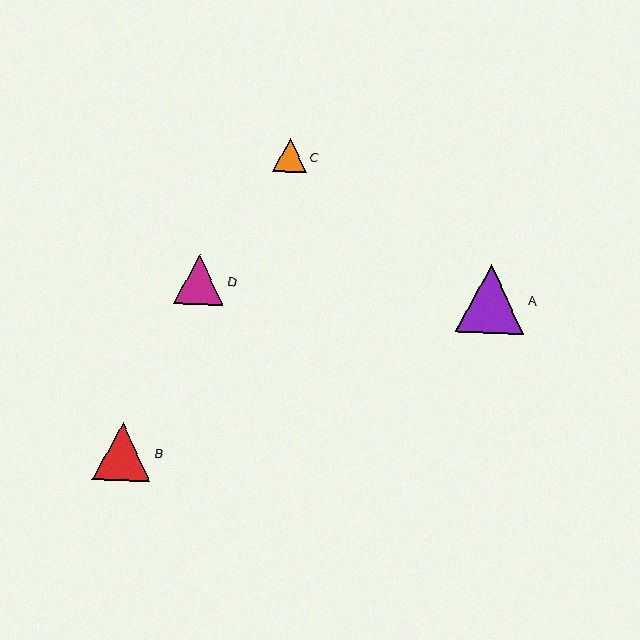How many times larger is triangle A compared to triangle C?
Triangle A is approximately 2.0 times the size of triangle C.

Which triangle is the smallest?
Triangle C is the smallest with a size of approximately 34 pixels.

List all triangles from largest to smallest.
From largest to smallest: A, B, D, C.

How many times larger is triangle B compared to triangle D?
Triangle B is approximately 1.2 times the size of triangle D.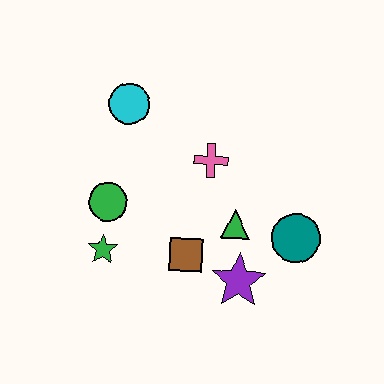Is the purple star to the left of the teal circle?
Yes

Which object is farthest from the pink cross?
The green star is farthest from the pink cross.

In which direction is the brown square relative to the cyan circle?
The brown square is below the cyan circle.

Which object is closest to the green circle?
The green star is closest to the green circle.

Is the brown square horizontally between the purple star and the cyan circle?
Yes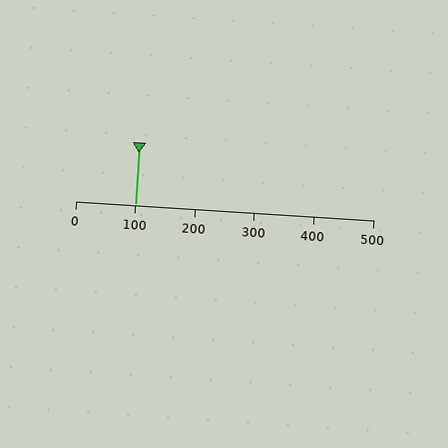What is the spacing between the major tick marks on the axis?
The major ticks are spaced 100 apart.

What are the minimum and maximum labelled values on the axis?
The axis runs from 0 to 500.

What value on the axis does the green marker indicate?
The marker indicates approximately 100.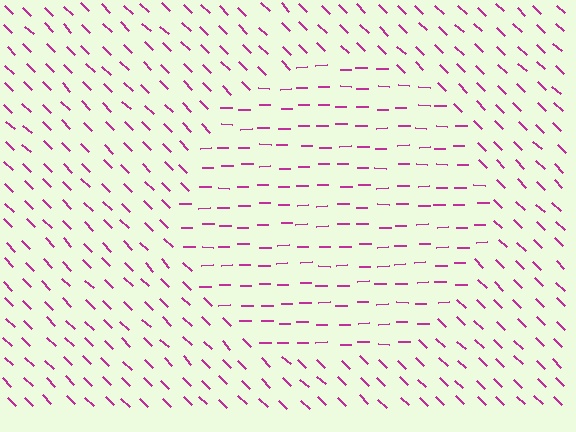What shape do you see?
I see a circle.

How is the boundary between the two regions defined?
The boundary is defined purely by a change in line orientation (approximately 45 degrees difference). All lines are the same color and thickness.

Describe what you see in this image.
The image is filled with small magenta line segments. A circle region in the image has lines oriented differently from the surrounding lines, creating a visible texture boundary.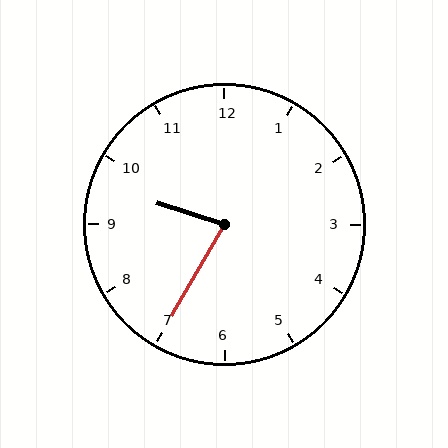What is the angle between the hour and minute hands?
Approximately 78 degrees.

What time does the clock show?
9:35.